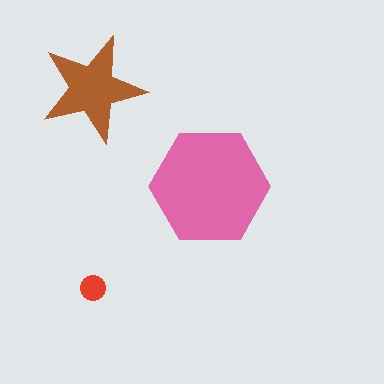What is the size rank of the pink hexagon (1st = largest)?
1st.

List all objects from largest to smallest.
The pink hexagon, the brown star, the red circle.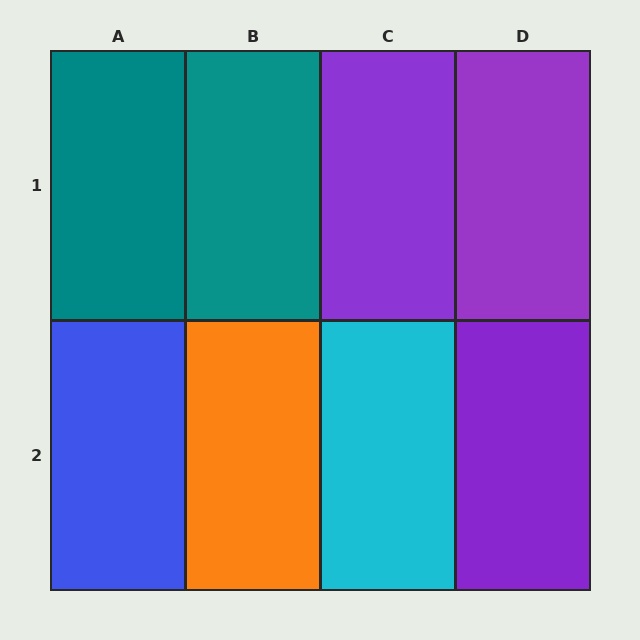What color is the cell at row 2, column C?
Cyan.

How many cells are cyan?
1 cell is cyan.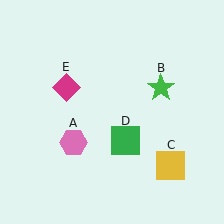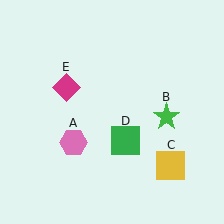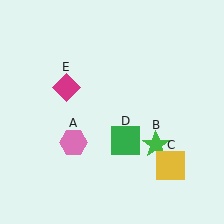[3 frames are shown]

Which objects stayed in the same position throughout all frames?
Pink hexagon (object A) and yellow square (object C) and green square (object D) and magenta diamond (object E) remained stationary.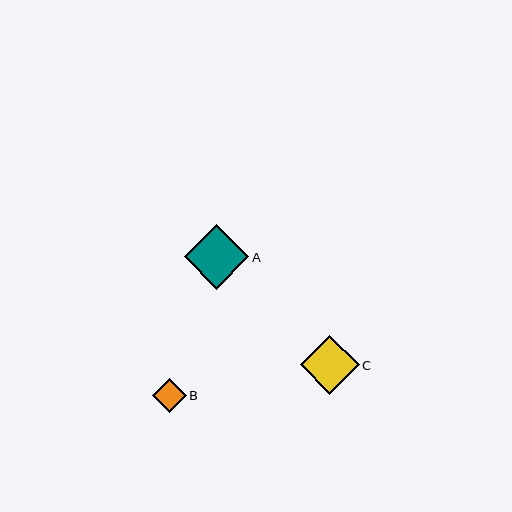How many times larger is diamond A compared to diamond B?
Diamond A is approximately 1.9 times the size of diamond B.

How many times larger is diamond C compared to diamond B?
Diamond C is approximately 1.7 times the size of diamond B.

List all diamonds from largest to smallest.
From largest to smallest: A, C, B.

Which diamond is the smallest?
Diamond B is the smallest with a size of approximately 34 pixels.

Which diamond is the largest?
Diamond A is the largest with a size of approximately 64 pixels.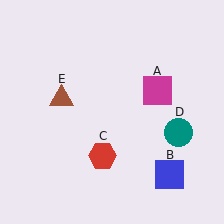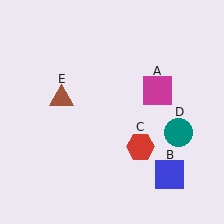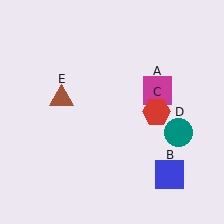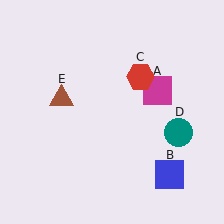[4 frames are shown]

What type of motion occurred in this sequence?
The red hexagon (object C) rotated counterclockwise around the center of the scene.